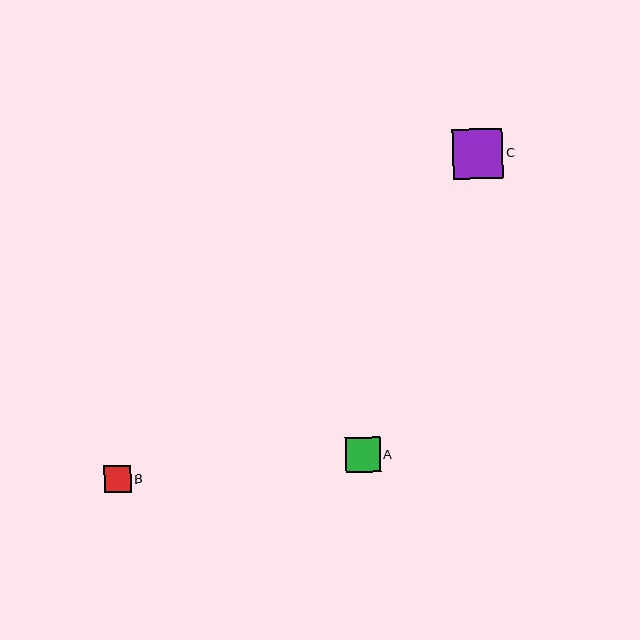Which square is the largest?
Square C is the largest with a size of approximately 51 pixels.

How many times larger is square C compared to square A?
Square C is approximately 1.5 times the size of square A.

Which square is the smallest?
Square B is the smallest with a size of approximately 27 pixels.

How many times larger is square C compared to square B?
Square C is approximately 1.9 times the size of square B.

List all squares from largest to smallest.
From largest to smallest: C, A, B.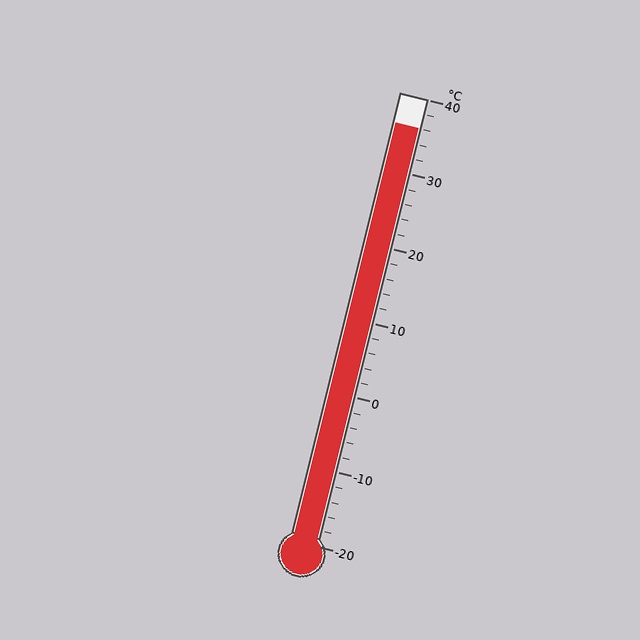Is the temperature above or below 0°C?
The temperature is above 0°C.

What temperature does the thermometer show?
The thermometer shows approximately 36°C.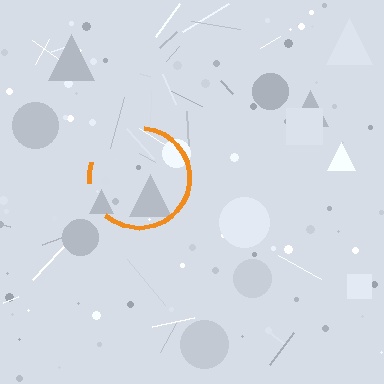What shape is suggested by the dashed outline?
The dashed outline suggests a circle.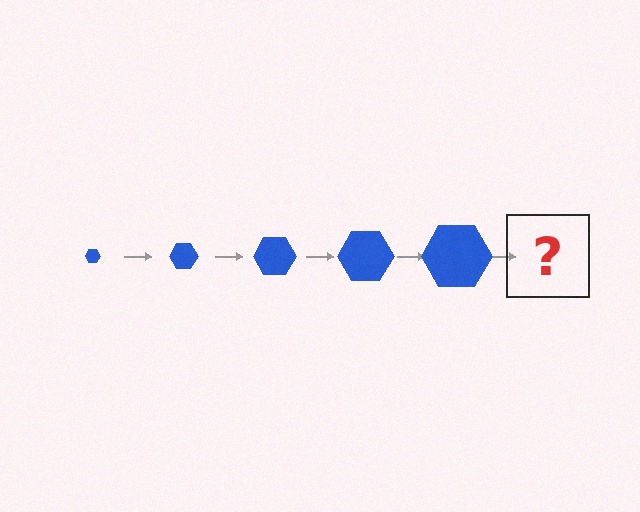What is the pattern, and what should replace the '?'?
The pattern is that the hexagon gets progressively larger each step. The '?' should be a blue hexagon, larger than the previous one.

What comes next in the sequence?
The next element should be a blue hexagon, larger than the previous one.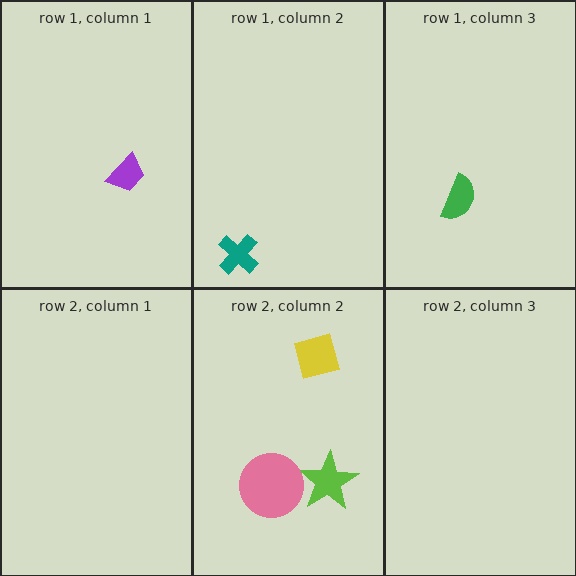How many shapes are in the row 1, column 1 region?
1.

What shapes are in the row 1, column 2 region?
The teal cross.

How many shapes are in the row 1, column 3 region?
1.